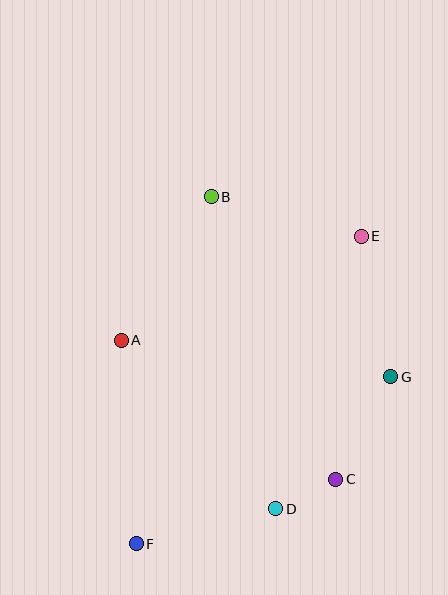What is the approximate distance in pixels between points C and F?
The distance between C and F is approximately 210 pixels.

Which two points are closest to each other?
Points C and D are closest to each other.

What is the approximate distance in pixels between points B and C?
The distance between B and C is approximately 309 pixels.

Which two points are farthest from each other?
Points E and F are farthest from each other.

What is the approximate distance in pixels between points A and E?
The distance between A and E is approximately 261 pixels.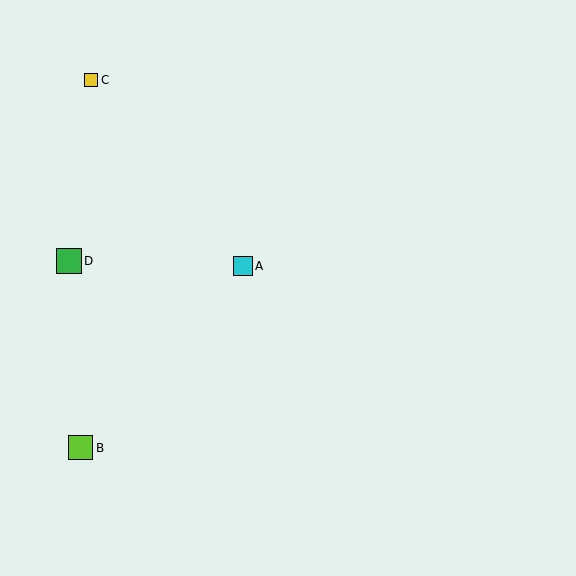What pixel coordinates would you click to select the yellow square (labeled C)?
Click at (91, 80) to select the yellow square C.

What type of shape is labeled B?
Shape B is a lime square.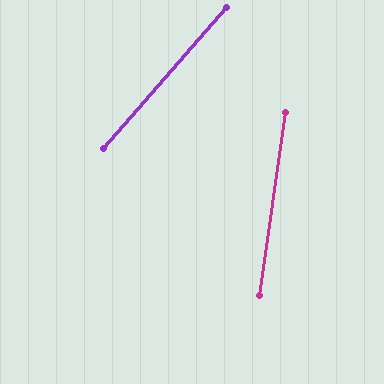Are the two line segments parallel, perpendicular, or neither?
Neither parallel nor perpendicular — they differ by about 33°.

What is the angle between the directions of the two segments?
Approximately 33 degrees.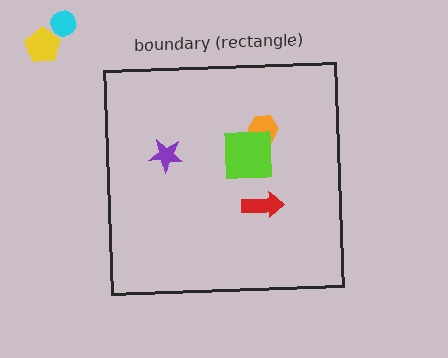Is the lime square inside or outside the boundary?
Inside.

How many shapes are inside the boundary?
4 inside, 2 outside.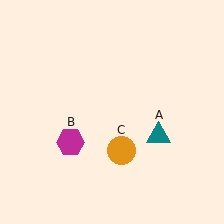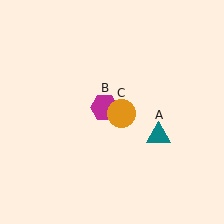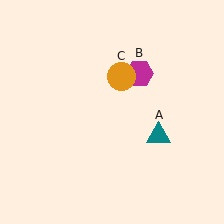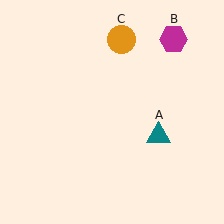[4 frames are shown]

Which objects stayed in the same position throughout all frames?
Teal triangle (object A) remained stationary.